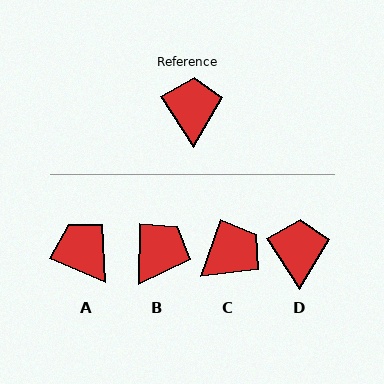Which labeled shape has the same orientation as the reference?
D.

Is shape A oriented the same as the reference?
No, it is off by about 34 degrees.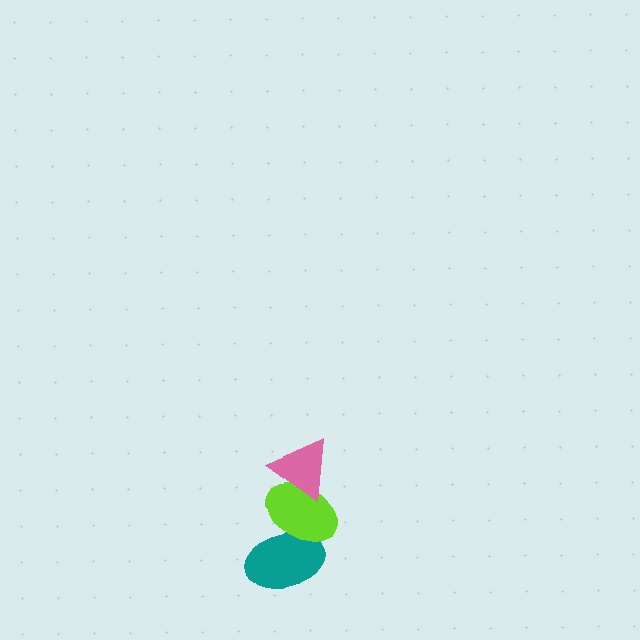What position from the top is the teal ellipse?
The teal ellipse is 3rd from the top.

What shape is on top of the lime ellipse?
The pink triangle is on top of the lime ellipse.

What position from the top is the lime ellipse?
The lime ellipse is 2nd from the top.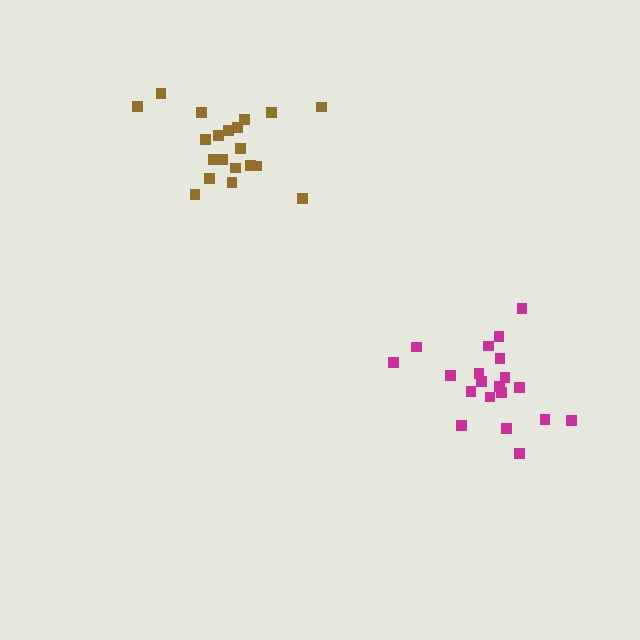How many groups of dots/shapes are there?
There are 2 groups.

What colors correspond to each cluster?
The clusters are colored: magenta, brown.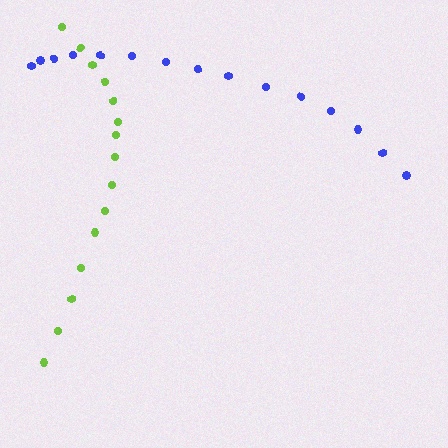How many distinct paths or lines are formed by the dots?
There are 2 distinct paths.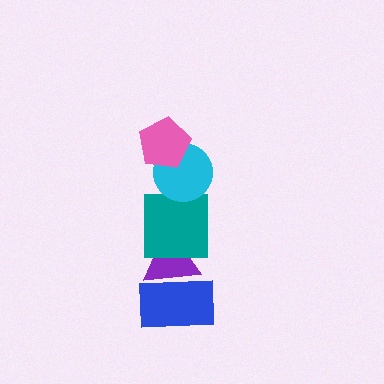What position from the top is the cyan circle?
The cyan circle is 2nd from the top.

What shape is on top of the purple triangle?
The teal square is on top of the purple triangle.